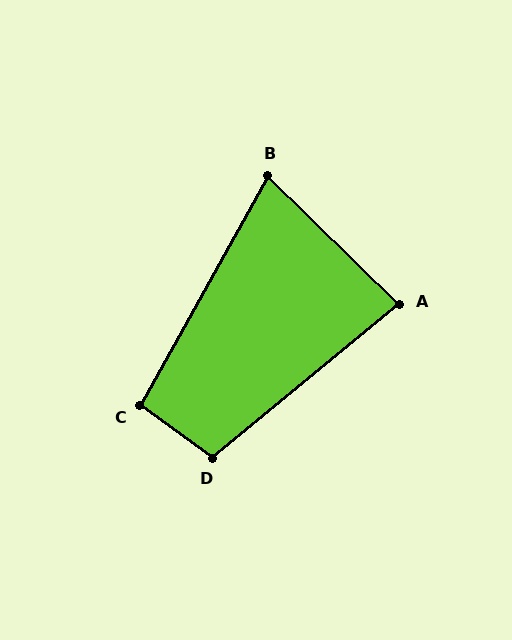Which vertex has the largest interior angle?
D, at approximately 105 degrees.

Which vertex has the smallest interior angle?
B, at approximately 75 degrees.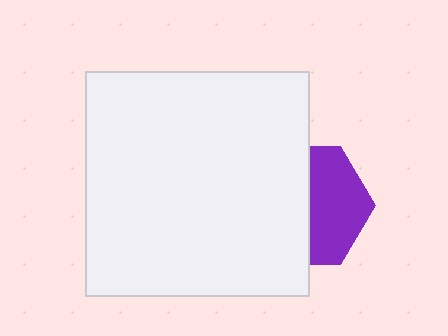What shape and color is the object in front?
The object in front is a white square.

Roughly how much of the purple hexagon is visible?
About half of it is visible (roughly 47%).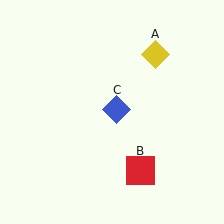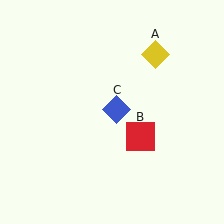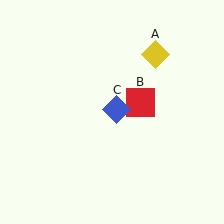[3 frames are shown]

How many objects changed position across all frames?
1 object changed position: red square (object B).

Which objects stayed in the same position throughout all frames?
Yellow diamond (object A) and blue diamond (object C) remained stationary.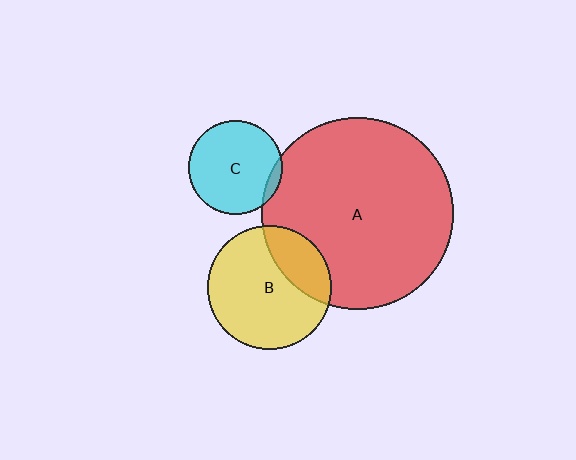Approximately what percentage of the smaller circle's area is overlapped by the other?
Approximately 5%.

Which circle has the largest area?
Circle A (red).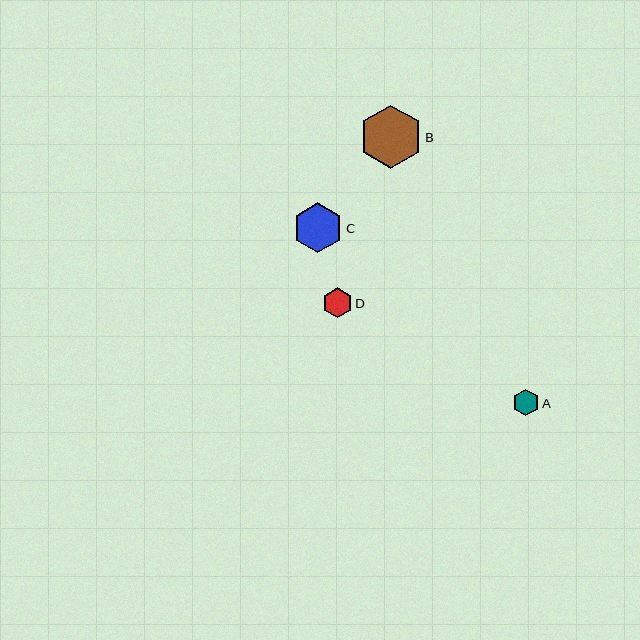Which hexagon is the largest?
Hexagon B is the largest with a size of approximately 63 pixels.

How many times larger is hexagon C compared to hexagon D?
Hexagon C is approximately 1.7 times the size of hexagon D.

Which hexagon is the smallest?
Hexagon A is the smallest with a size of approximately 27 pixels.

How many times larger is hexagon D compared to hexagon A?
Hexagon D is approximately 1.1 times the size of hexagon A.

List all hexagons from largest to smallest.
From largest to smallest: B, C, D, A.